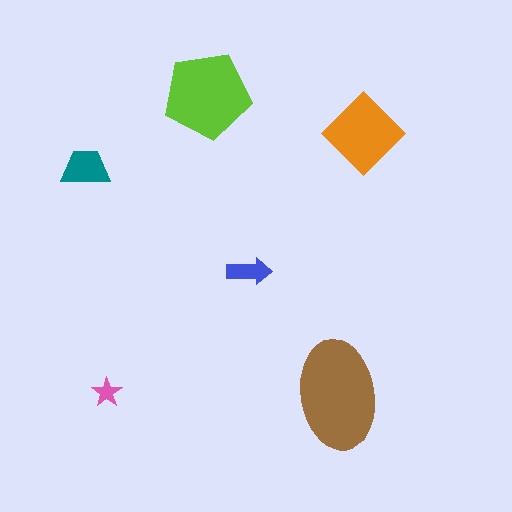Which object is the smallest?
The pink star.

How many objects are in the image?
There are 6 objects in the image.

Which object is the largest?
The brown ellipse.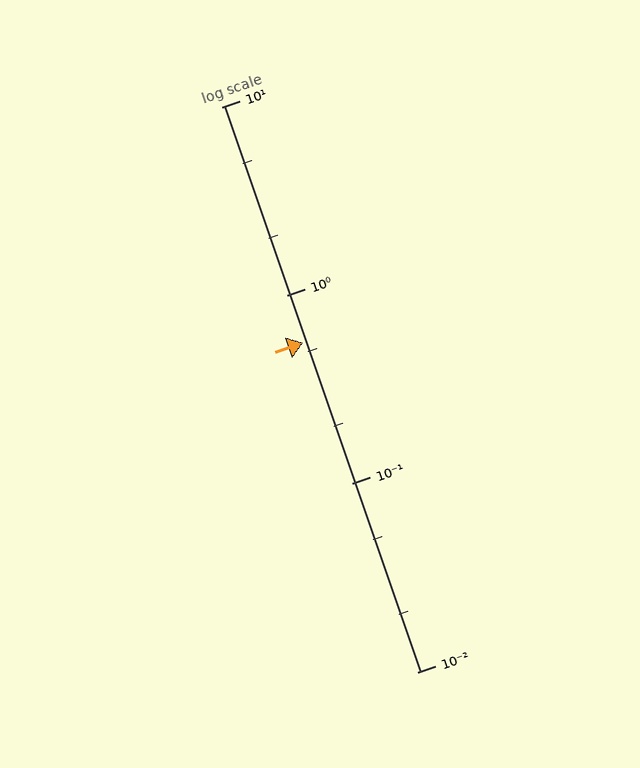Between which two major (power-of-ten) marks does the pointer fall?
The pointer is between 0.1 and 1.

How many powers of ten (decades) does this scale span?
The scale spans 3 decades, from 0.01 to 10.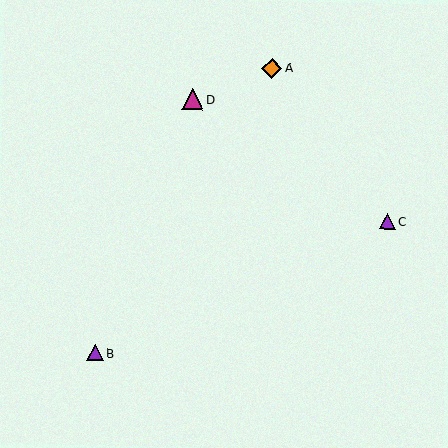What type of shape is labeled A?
Shape A is an orange diamond.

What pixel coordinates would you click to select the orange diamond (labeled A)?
Click at (272, 69) to select the orange diamond A.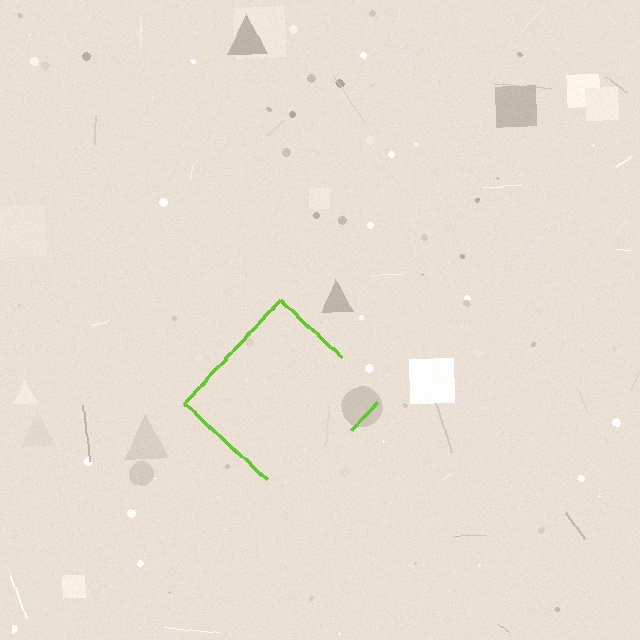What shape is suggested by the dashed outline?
The dashed outline suggests a diamond.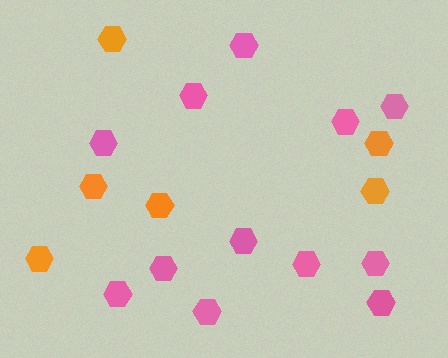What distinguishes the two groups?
There are 2 groups: one group of orange hexagons (6) and one group of pink hexagons (12).